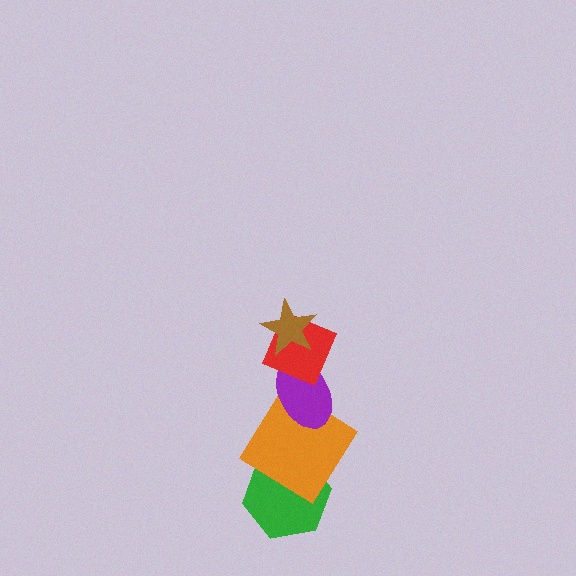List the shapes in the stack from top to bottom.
From top to bottom: the brown star, the red diamond, the purple ellipse, the orange diamond, the green hexagon.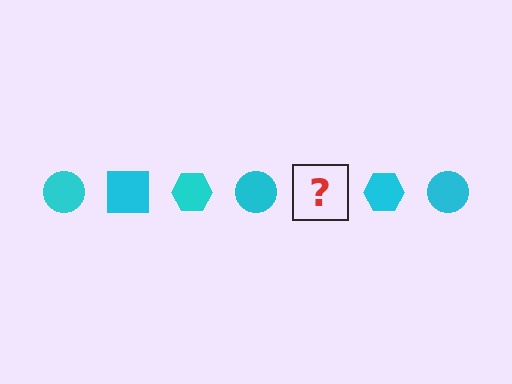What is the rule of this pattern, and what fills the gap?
The rule is that the pattern cycles through circle, square, hexagon shapes in cyan. The gap should be filled with a cyan square.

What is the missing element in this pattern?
The missing element is a cyan square.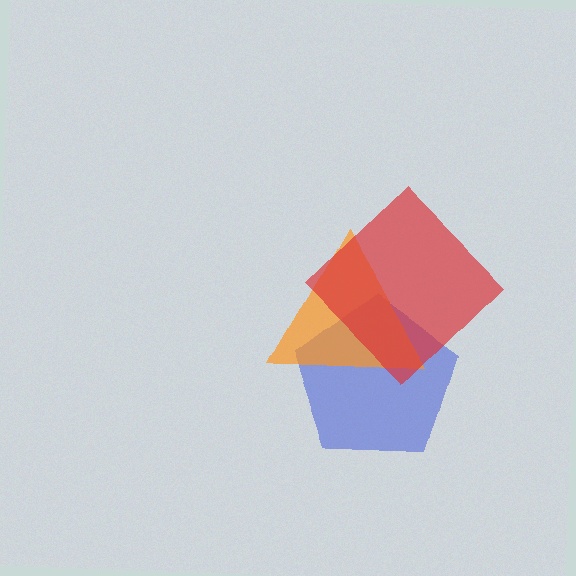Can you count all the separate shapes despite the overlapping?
Yes, there are 3 separate shapes.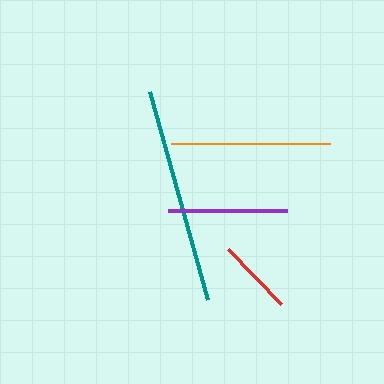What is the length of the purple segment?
The purple segment is approximately 119 pixels long.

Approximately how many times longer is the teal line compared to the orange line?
The teal line is approximately 1.4 times the length of the orange line.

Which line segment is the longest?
The teal line is the longest at approximately 216 pixels.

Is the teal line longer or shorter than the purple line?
The teal line is longer than the purple line.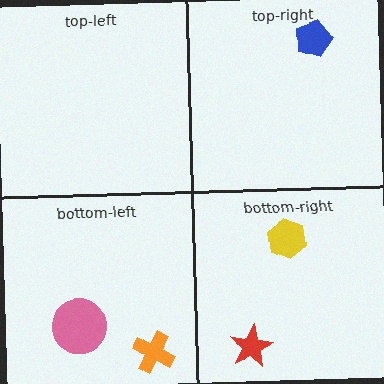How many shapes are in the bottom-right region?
2.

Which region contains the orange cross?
The bottom-left region.